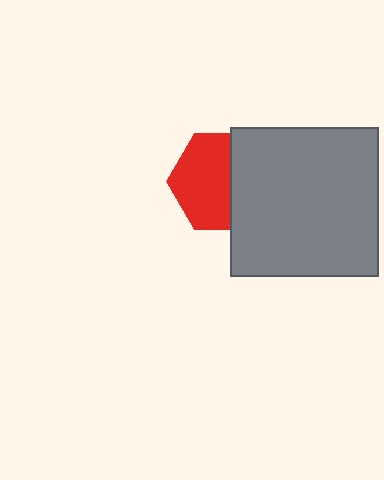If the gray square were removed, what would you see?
You would see the complete red hexagon.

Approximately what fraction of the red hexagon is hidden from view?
Roughly 41% of the red hexagon is hidden behind the gray square.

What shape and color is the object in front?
The object in front is a gray square.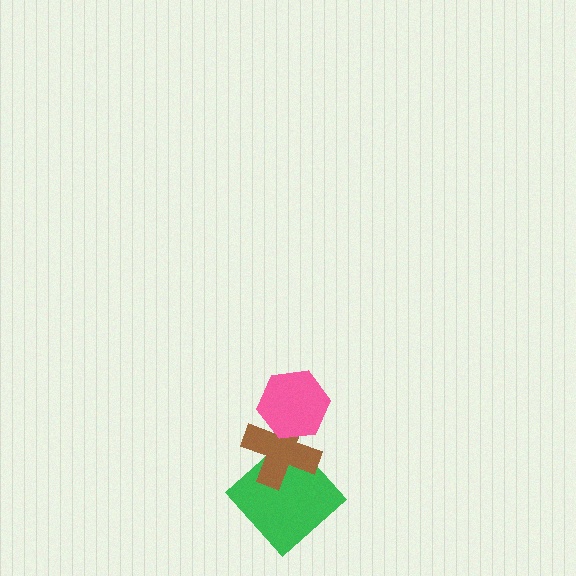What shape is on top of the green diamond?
The brown cross is on top of the green diamond.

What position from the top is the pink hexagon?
The pink hexagon is 1st from the top.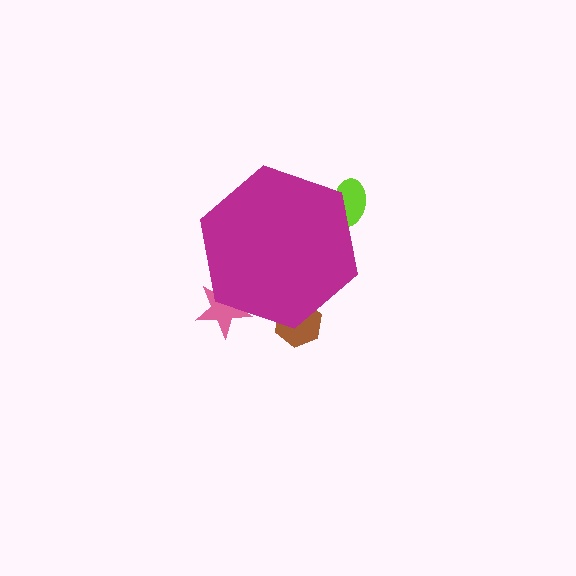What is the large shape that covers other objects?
A magenta hexagon.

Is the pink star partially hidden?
Yes, the pink star is partially hidden behind the magenta hexagon.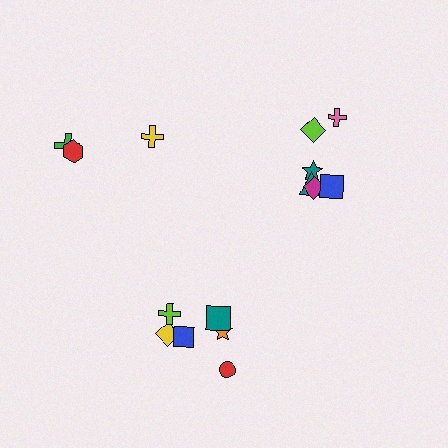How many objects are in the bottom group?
There are 6 objects.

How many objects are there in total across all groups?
There are 15 objects.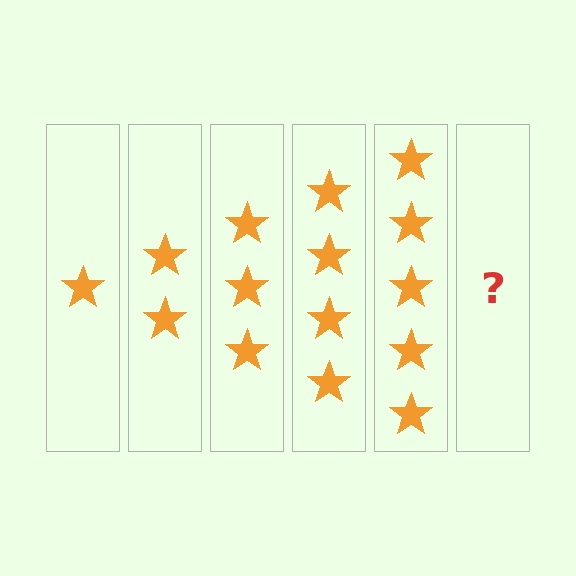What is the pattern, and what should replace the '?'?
The pattern is that each step adds one more star. The '?' should be 6 stars.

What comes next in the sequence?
The next element should be 6 stars.